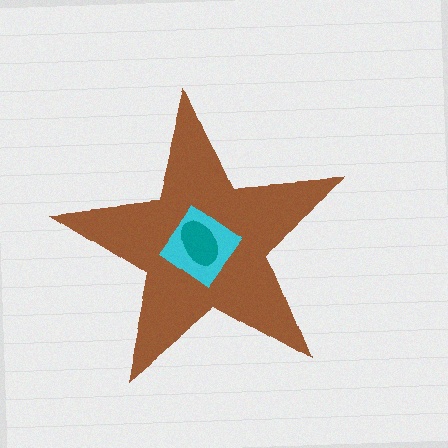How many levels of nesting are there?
3.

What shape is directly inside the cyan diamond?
The teal ellipse.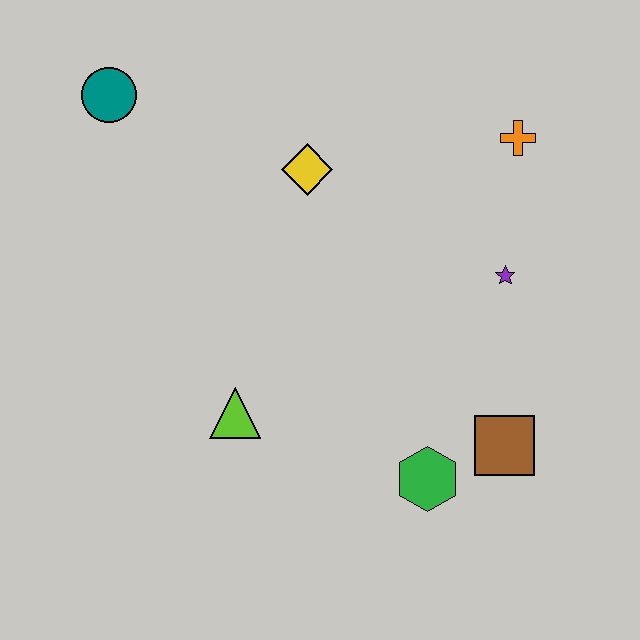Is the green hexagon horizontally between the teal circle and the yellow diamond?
No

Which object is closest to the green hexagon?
The brown square is closest to the green hexagon.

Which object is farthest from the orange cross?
The teal circle is farthest from the orange cross.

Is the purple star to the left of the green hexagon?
No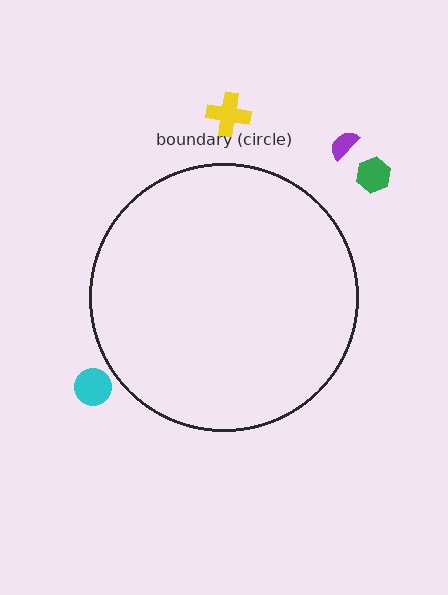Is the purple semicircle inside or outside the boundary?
Outside.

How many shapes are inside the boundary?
0 inside, 4 outside.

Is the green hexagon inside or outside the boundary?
Outside.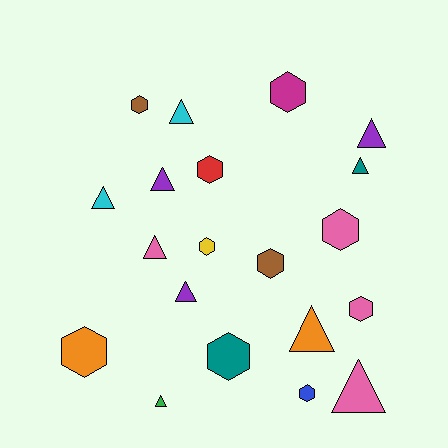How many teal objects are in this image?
There are 2 teal objects.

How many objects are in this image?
There are 20 objects.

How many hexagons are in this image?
There are 10 hexagons.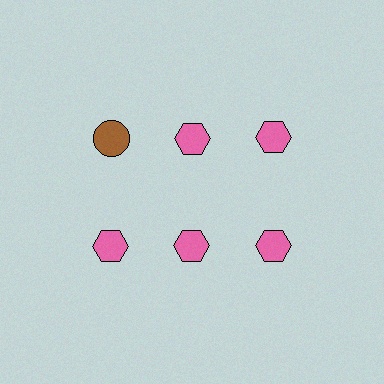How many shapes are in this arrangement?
There are 6 shapes arranged in a grid pattern.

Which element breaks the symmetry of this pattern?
The brown circle in the top row, leftmost column breaks the symmetry. All other shapes are pink hexagons.